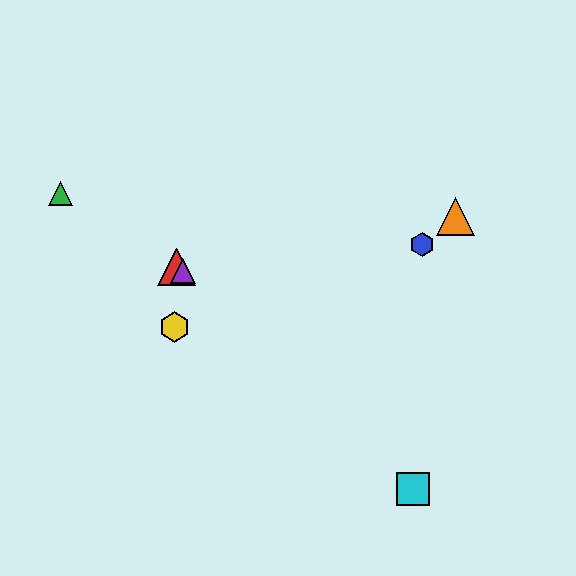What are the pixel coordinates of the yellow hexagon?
The yellow hexagon is at (174, 327).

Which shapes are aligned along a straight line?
The red triangle, the green triangle, the purple triangle are aligned along a straight line.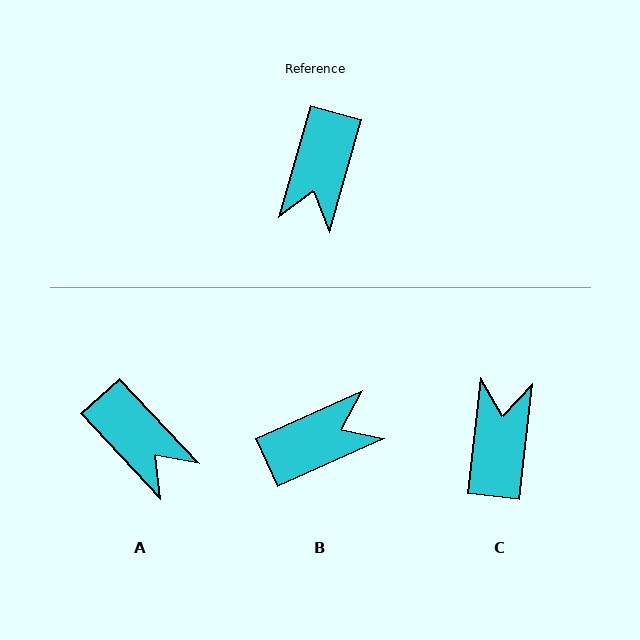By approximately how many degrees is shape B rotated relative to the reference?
Approximately 130 degrees counter-clockwise.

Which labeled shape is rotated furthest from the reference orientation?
C, about 170 degrees away.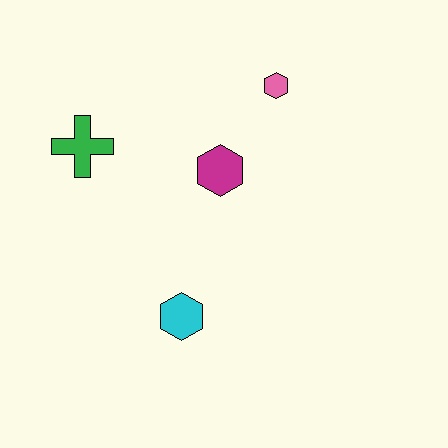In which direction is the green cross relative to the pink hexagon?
The green cross is to the left of the pink hexagon.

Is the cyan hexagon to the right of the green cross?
Yes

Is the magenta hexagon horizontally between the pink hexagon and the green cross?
Yes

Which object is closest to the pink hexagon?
The magenta hexagon is closest to the pink hexagon.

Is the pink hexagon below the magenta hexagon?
No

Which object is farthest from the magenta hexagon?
The cyan hexagon is farthest from the magenta hexagon.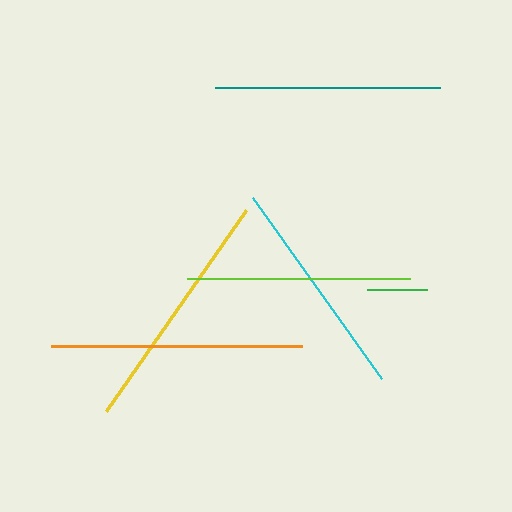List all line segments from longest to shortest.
From longest to shortest: orange, yellow, teal, lime, cyan, green.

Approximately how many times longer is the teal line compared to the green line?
The teal line is approximately 3.7 times the length of the green line.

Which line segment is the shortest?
The green line is the shortest at approximately 61 pixels.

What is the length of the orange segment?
The orange segment is approximately 251 pixels long.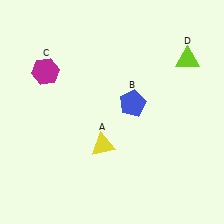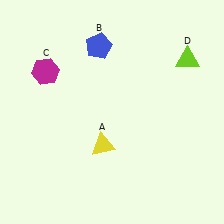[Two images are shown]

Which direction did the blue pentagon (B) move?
The blue pentagon (B) moved up.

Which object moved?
The blue pentagon (B) moved up.